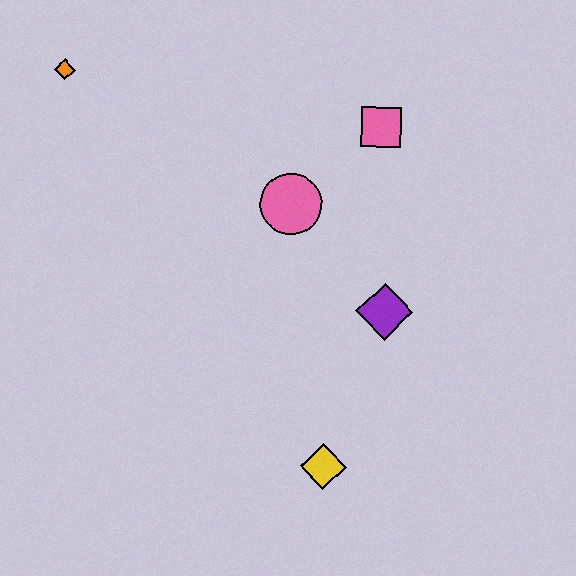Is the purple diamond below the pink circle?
Yes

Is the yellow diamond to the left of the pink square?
Yes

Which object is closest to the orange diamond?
The pink circle is closest to the orange diamond.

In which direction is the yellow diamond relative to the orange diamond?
The yellow diamond is below the orange diamond.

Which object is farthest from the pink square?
The yellow diamond is farthest from the pink square.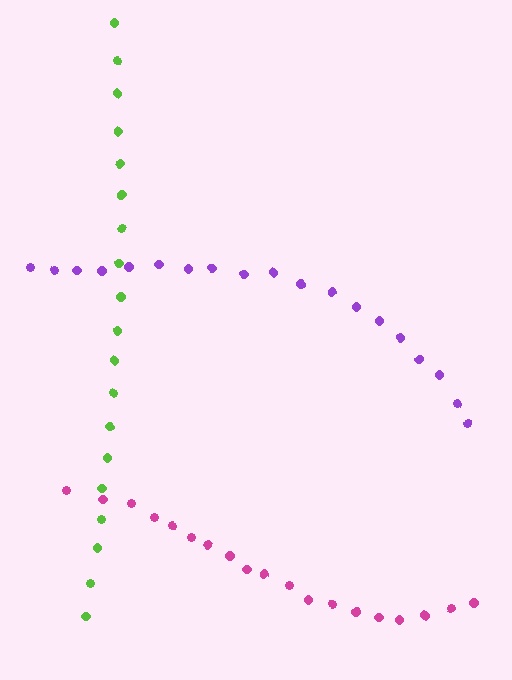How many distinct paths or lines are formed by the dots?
There are 3 distinct paths.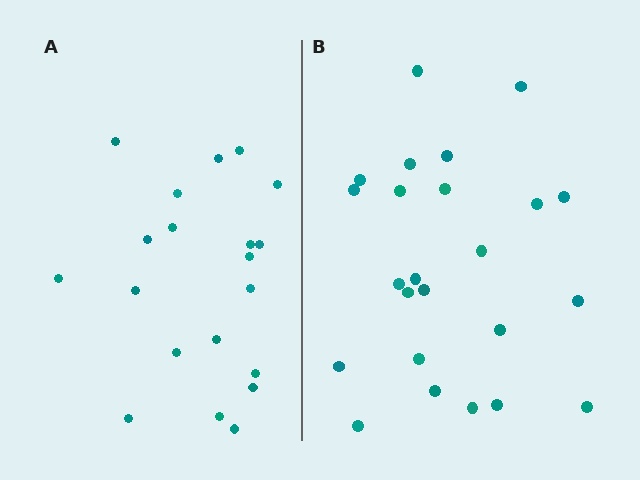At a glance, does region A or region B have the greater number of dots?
Region B (the right region) has more dots.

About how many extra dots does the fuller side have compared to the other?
Region B has about 4 more dots than region A.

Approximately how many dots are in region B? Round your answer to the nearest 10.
About 20 dots. (The exact count is 24, which rounds to 20.)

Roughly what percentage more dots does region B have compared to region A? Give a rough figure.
About 20% more.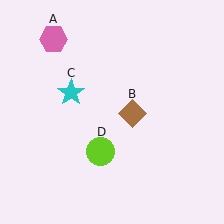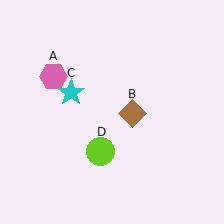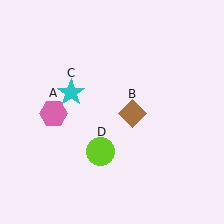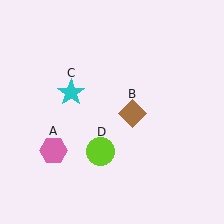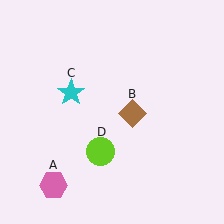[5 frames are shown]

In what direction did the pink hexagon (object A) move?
The pink hexagon (object A) moved down.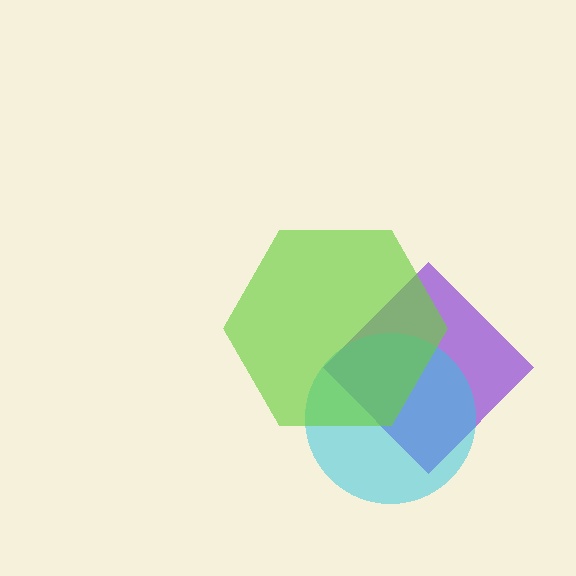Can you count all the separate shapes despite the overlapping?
Yes, there are 3 separate shapes.